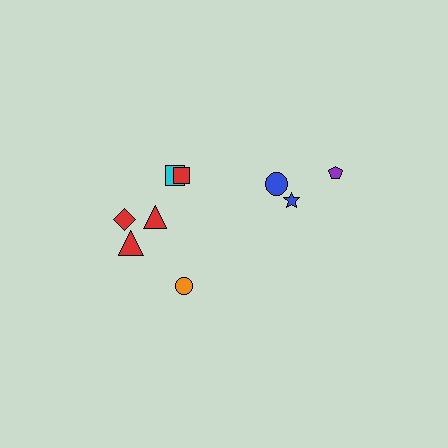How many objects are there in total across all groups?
There are 9 objects.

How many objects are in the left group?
There are 6 objects.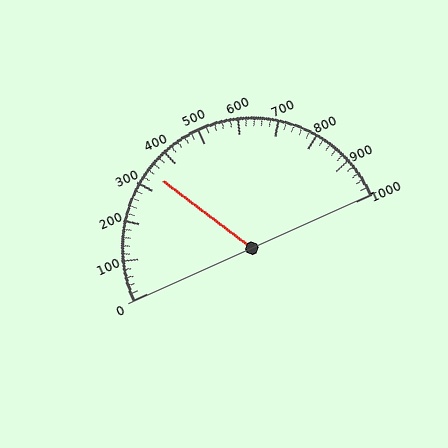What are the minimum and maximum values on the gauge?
The gauge ranges from 0 to 1000.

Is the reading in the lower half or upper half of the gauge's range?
The reading is in the lower half of the range (0 to 1000).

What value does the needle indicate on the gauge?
The needle indicates approximately 340.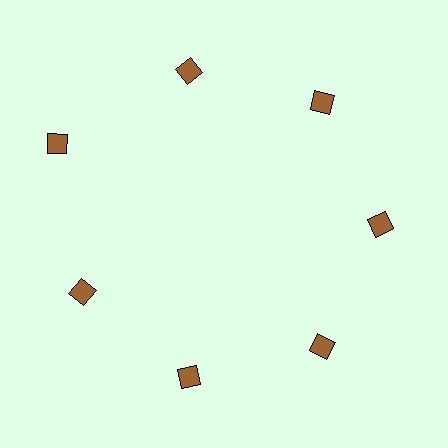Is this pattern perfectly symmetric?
No. The 7 brown squares are arranged in a ring, but one element near the 10 o'clock position is pushed outward from the center, breaking the 7-fold rotational symmetry.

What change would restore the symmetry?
The symmetry would be restored by moving it inward, back onto the ring so that all 7 squares sit at equal angles and equal distance from the center.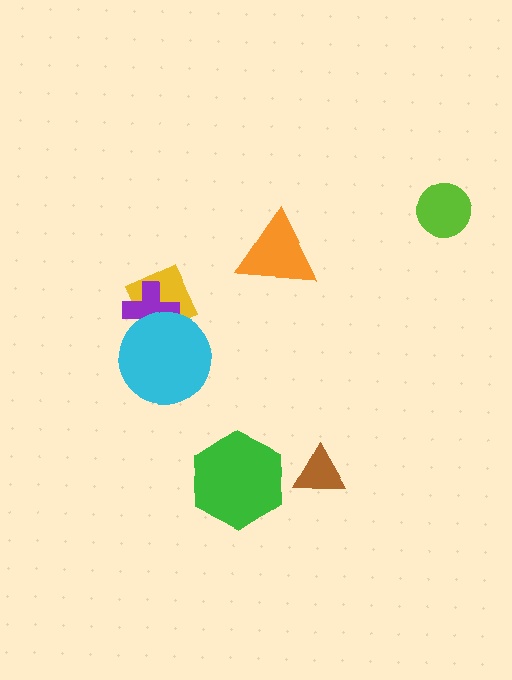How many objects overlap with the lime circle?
0 objects overlap with the lime circle.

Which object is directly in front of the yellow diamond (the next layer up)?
The purple cross is directly in front of the yellow diamond.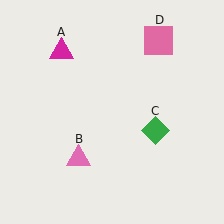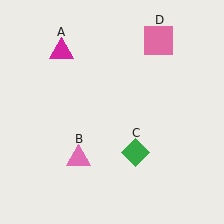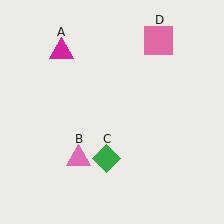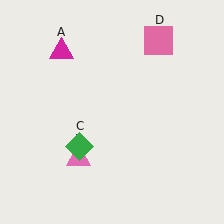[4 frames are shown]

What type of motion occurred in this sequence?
The green diamond (object C) rotated clockwise around the center of the scene.